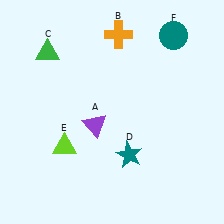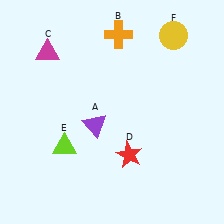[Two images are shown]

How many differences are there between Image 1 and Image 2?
There are 3 differences between the two images.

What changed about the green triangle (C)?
In Image 1, C is green. In Image 2, it changed to magenta.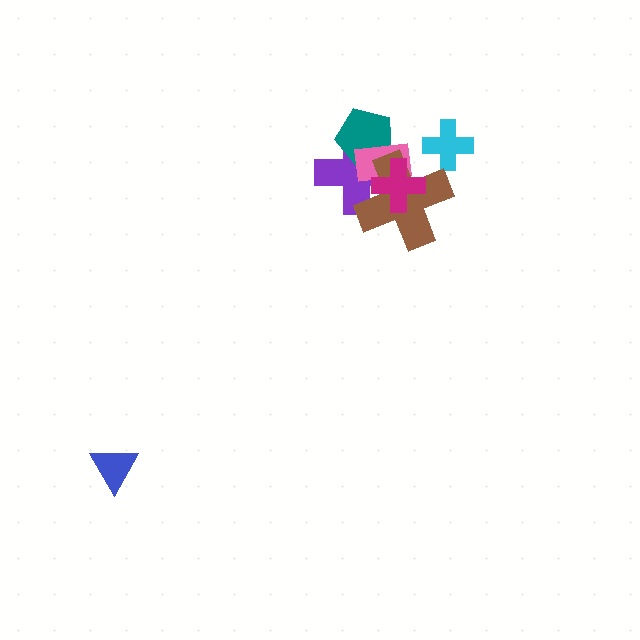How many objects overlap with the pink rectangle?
4 objects overlap with the pink rectangle.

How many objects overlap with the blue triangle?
0 objects overlap with the blue triangle.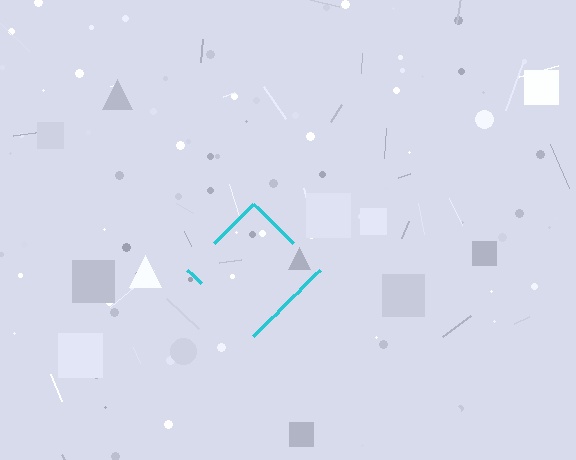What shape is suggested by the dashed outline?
The dashed outline suggests a diamond.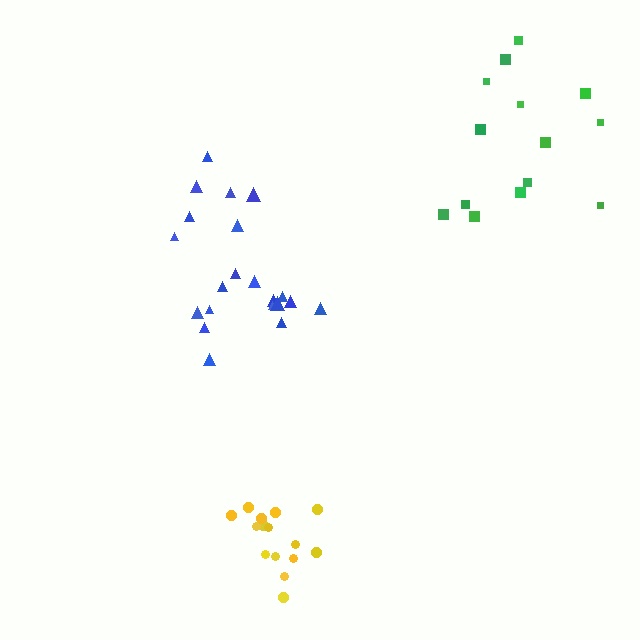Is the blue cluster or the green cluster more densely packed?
Blue.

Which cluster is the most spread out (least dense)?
Green.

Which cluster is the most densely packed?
Yellow.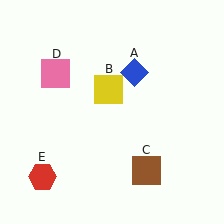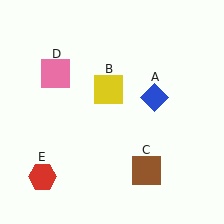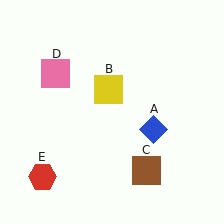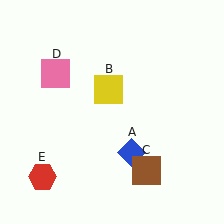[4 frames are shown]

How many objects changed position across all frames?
1 object changed position: blue diamond (object A).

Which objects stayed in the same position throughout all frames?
Yellow square (object B) and brown square (object C) and pink square (object D) and red hexagon (object E) remained stationary.